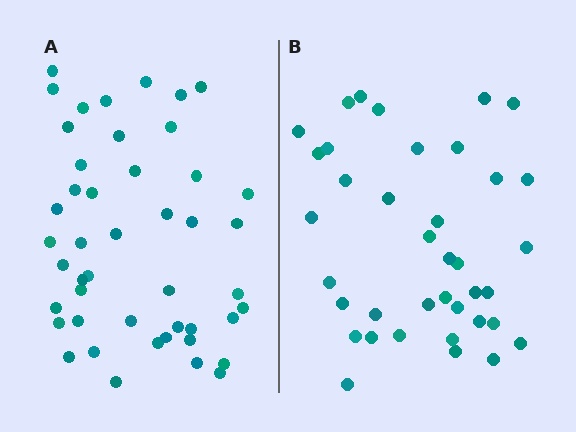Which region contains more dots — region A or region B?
Region A (the left region) has more dots.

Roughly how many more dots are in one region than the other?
Region A has roughly 8 or so more dots than region B.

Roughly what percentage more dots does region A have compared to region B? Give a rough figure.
About 20% more.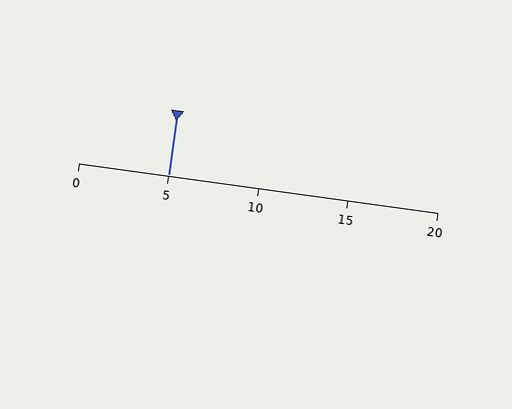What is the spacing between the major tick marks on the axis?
The major ticks are spaced 5 apart.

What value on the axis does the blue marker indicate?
The marker indicates approximately 5.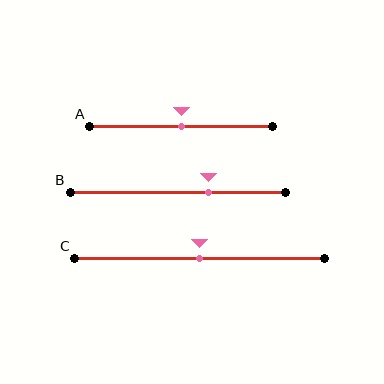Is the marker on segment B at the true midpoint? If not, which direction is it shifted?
No, the marker on segment B is shifted to the right by about 14% of the segment length.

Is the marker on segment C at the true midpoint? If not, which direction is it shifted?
Yes, the marker on segment C is at the true midpoint.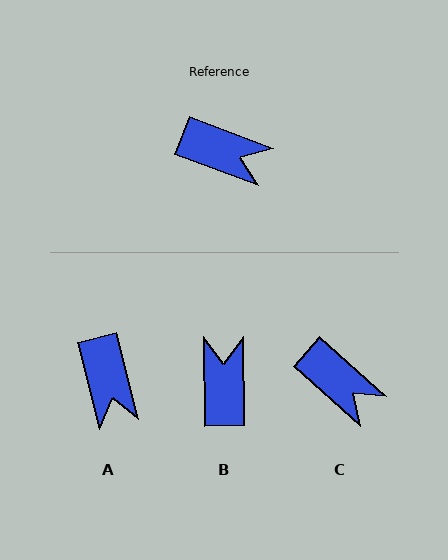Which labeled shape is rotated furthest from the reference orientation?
B, about 111 degrees away.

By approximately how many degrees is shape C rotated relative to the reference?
Approximately 21 degrees clockwise.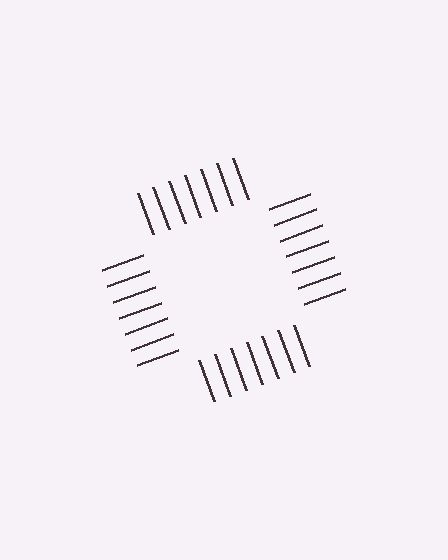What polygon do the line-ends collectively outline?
An illusory square — the line segments terminate on its edges but no continuous stroke is drawn.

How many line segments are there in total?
28 — 7 along each of the 4 edges.